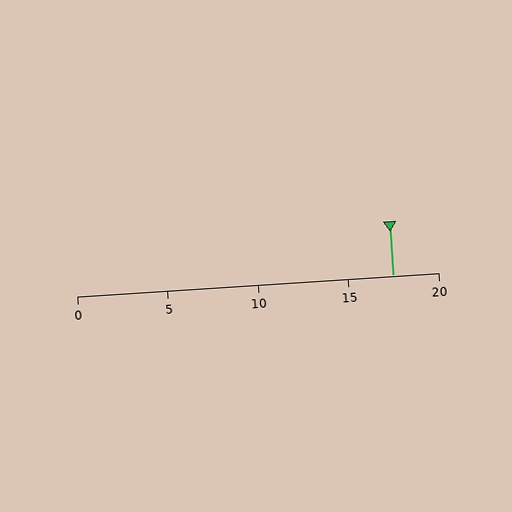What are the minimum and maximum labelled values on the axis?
The axis runs from 0 to 20.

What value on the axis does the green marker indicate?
The marker indicates approximately 17.5.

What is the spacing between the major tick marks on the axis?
The major ticks are spaced 5 apart.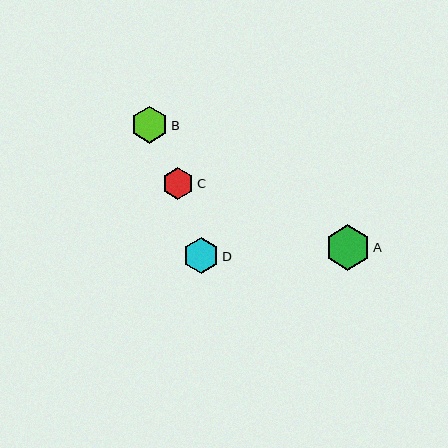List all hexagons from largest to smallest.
From largest to smallest: A, B, D, C.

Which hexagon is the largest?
Hexagon A is the largest with a size of approximately 45 pixels.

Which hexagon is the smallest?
Hexagon C is the smallest with a size of approximately 32 pixels.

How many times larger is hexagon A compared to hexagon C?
Hexagon A is approximately 1.4 times the size of hexagon C.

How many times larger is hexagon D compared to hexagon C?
Hexagon D is approximately 1.1 times the size of hexagon C.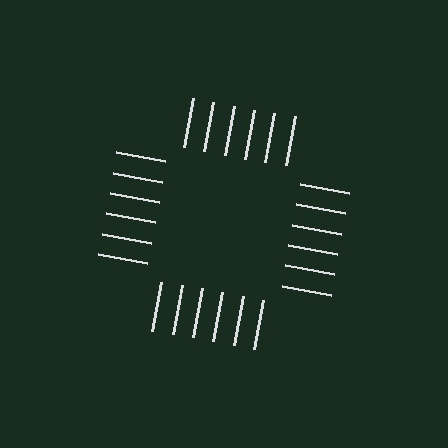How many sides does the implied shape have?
4 sides — the line-ends trace a square.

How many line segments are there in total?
24 — 6 along each of the 4 edges.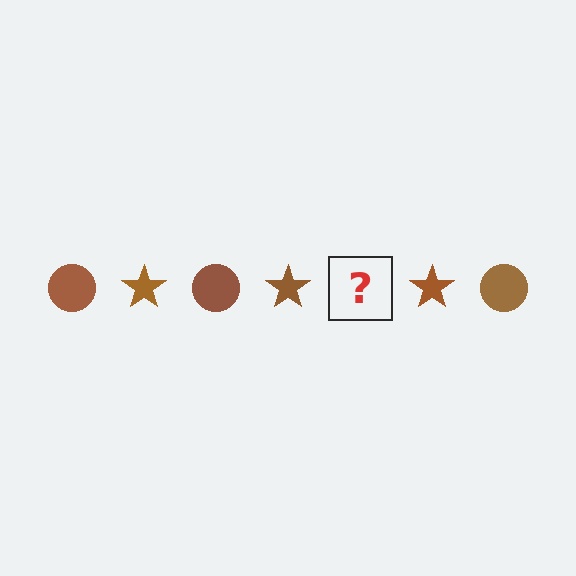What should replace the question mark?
The question mark should be replaced with a brown circle.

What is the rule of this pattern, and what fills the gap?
The rule is that the pattern cycles through circle, star shapes in brown. The gap should be filled with a brown circle.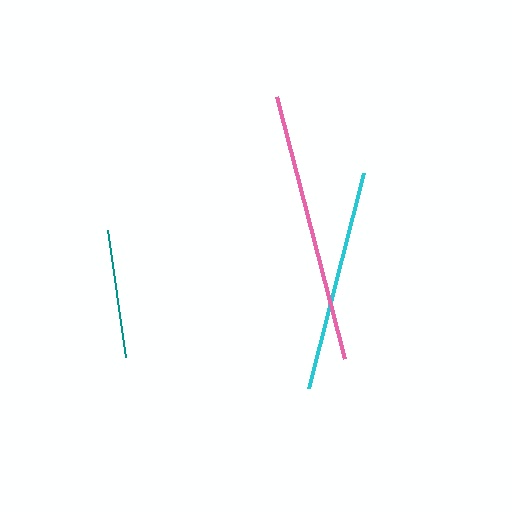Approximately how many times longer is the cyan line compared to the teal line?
The cyan line is approximately 1.7 times the length of the teal line.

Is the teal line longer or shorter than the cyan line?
The cyan line is longer than the teal line.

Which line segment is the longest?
The pink line is the longest at approximately 271 pixels.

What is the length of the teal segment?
The teal segment is approximately 129 pixels long.